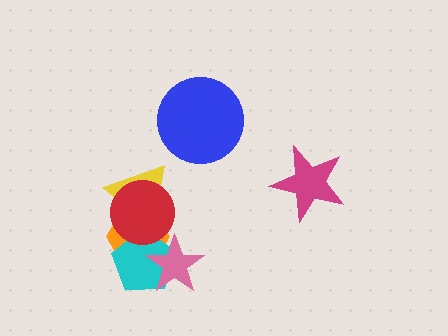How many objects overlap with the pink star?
2 objects overlap with the pink star.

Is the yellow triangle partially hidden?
Yes, it is partially covered by another shape.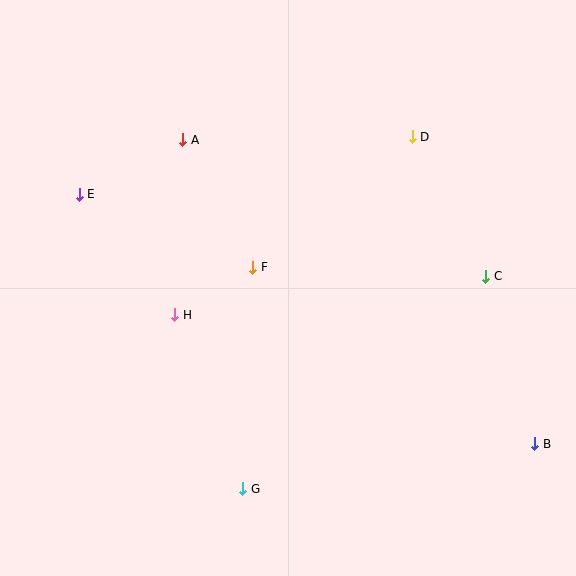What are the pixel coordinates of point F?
Point F is at (253, 267).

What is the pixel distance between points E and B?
The distance between E and B is 519 pixels.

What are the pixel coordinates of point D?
Point D is at (412, 137).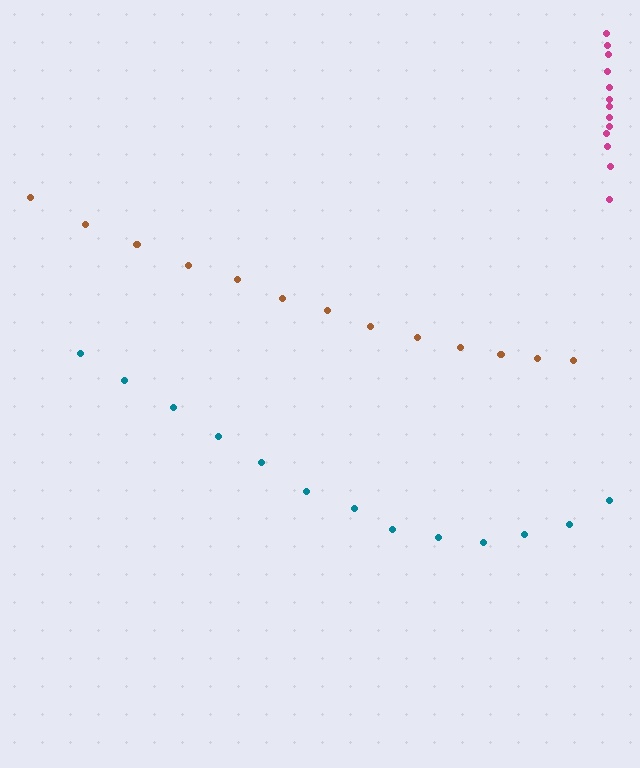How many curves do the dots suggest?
There are 3 distinct paths.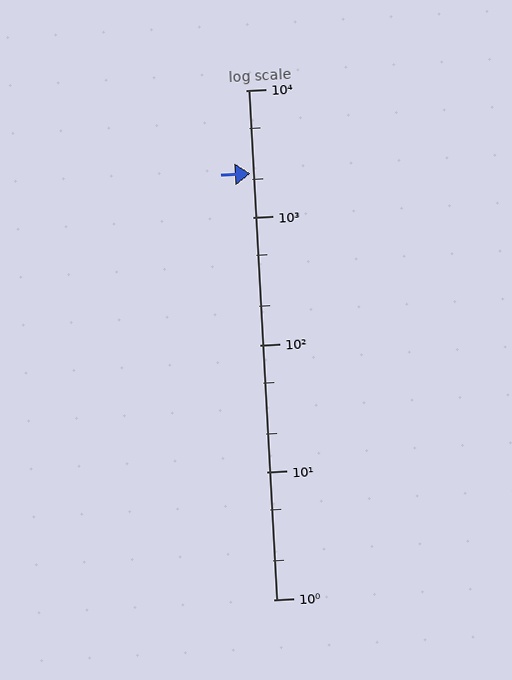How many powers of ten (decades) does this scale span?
The scale spans 4 decades, from 1 to 10000.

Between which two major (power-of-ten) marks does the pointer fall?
The pointer is between 1000 and 10000.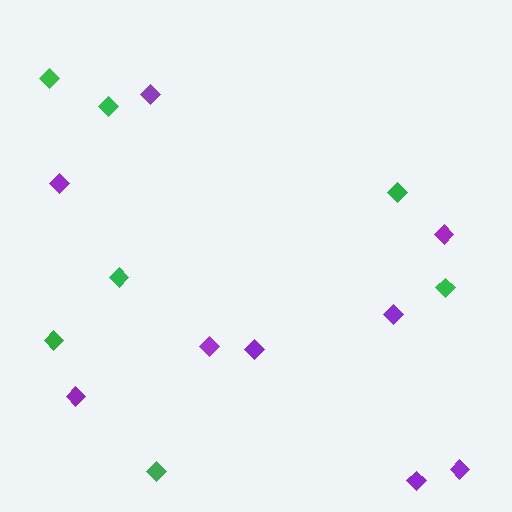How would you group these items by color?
There are 2 groups: one group of green diamonds (7) and one group of purple diamonds (9).